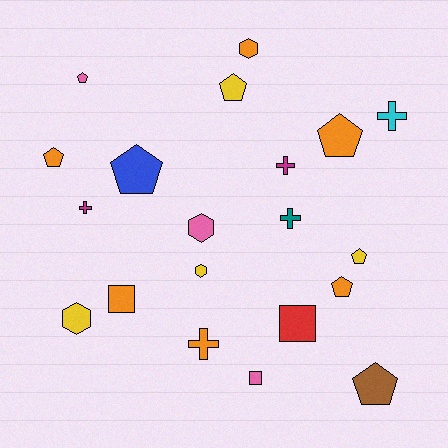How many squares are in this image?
There are 3 squares.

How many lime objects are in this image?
There are no lime objects.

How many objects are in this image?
There are 20 objects.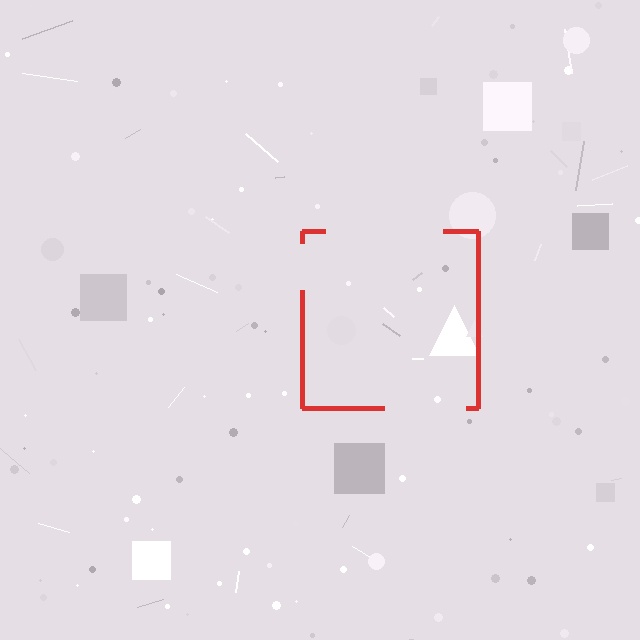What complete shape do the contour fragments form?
The contour fragments form a square.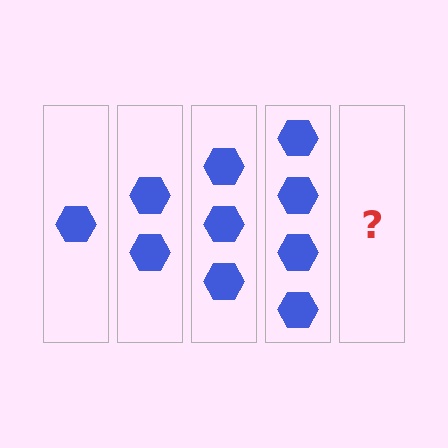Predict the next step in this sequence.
The next step is 5 hexagons.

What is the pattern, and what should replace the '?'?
The pattern is that each step adds one more hexagon. The '?' should be 5 hexagons.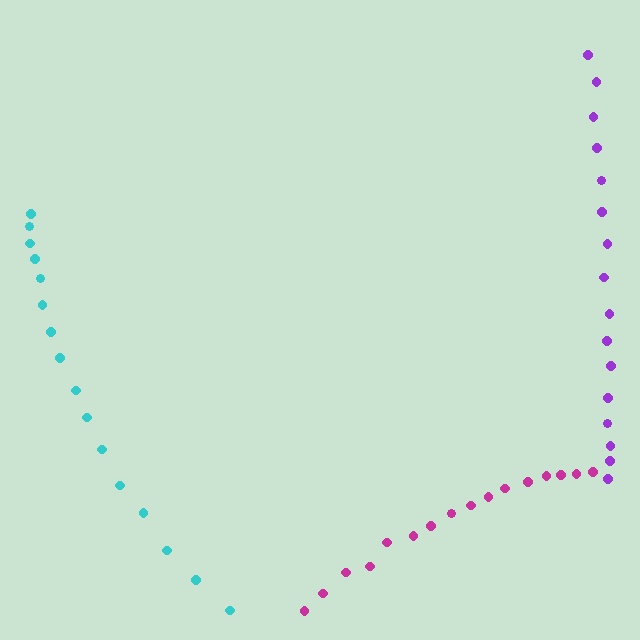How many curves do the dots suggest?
There are 3 distinct paths.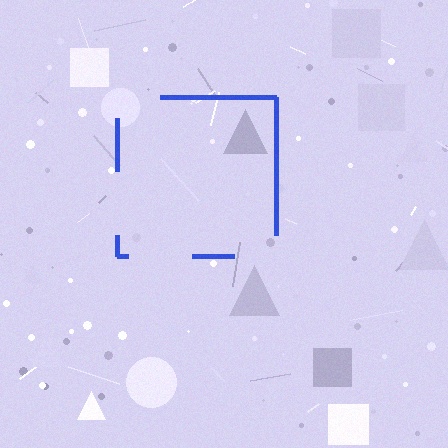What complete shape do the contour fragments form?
The contour fragments form a square.